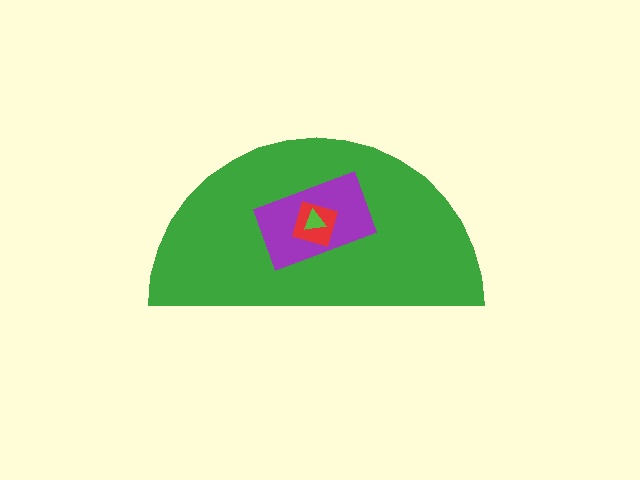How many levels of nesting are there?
4.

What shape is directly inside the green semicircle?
The purple rectangle.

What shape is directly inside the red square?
The lime triangle.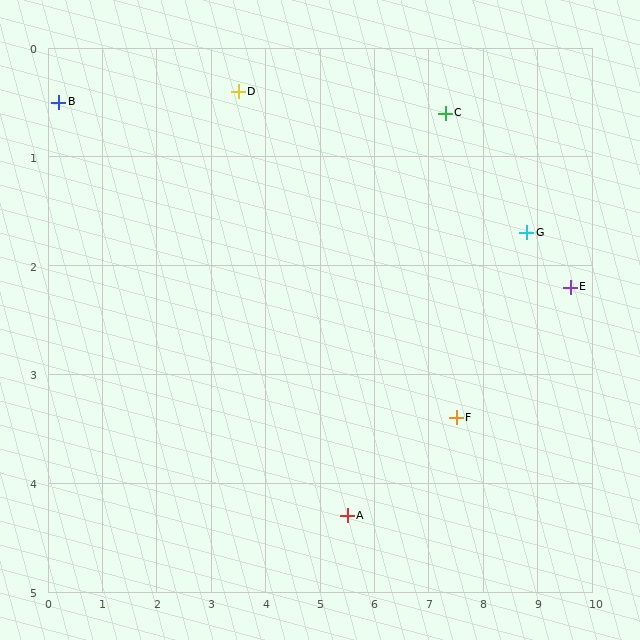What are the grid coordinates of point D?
Point D is at approximately (3.5, 0.4).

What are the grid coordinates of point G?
Point G is at approximately (8.8, 1.7).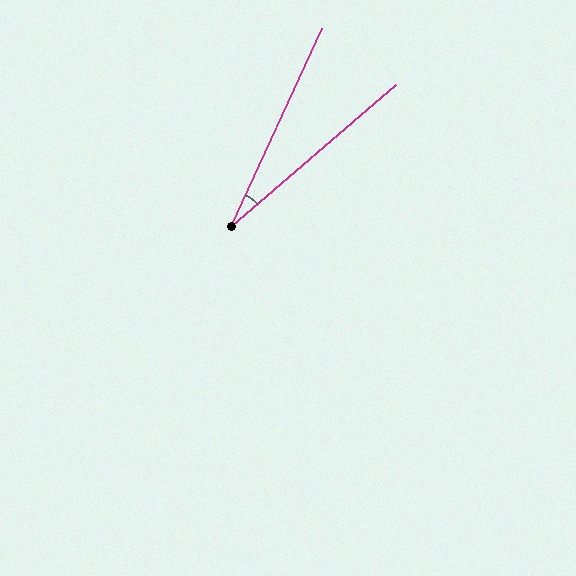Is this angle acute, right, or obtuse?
It is acute.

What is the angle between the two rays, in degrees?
Approximately 24 degrees.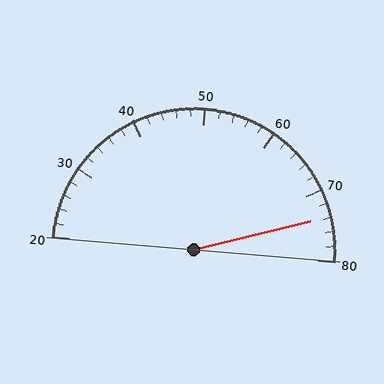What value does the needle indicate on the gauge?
The needle indicates approximately 74.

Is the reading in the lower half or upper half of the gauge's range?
The reading is in the upper half of the range (20 to 80).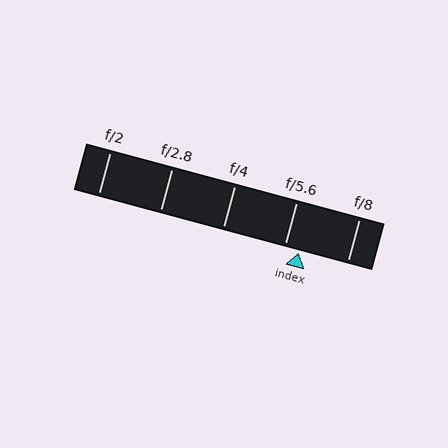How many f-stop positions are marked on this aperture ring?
There are 5 f-stop positions marked.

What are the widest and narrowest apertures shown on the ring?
The widest aperture shown is f/2 and the narrowest is f/8.